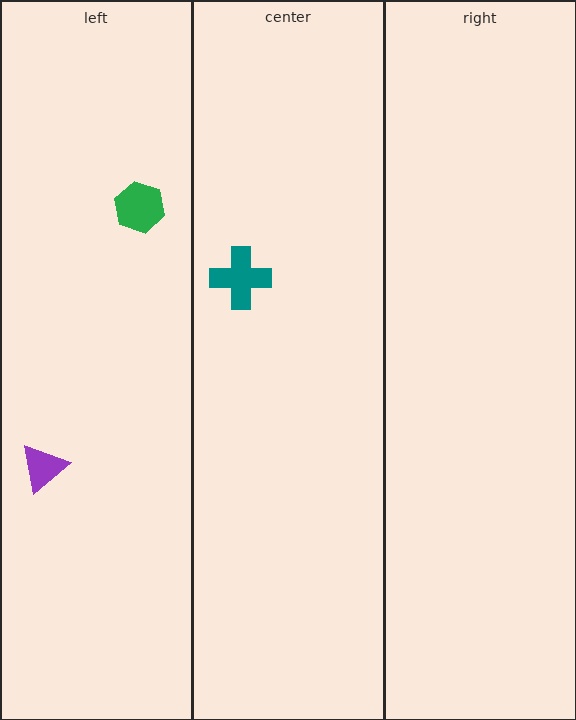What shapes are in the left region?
The green hexagon, the purple triangle.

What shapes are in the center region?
The teal cross.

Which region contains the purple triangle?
The left region.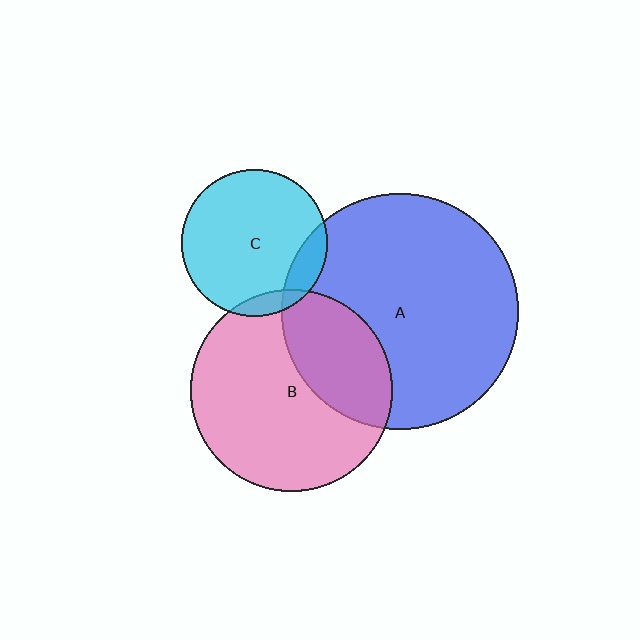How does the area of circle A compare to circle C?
Approximately 2.6 times.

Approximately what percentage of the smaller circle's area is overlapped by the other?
Approximately 30%.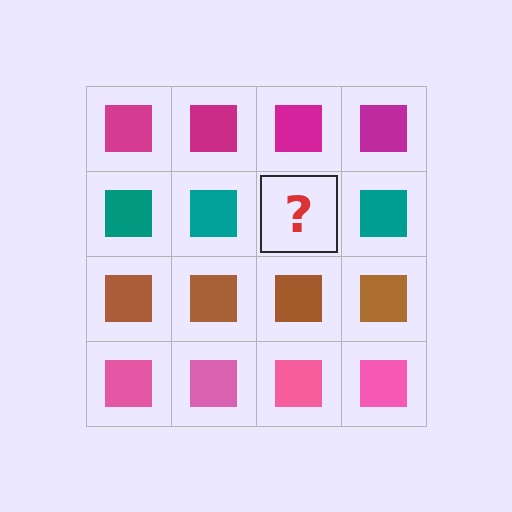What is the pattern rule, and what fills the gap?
The rule is that each row has a consistent color. The gap should be filled with a teal square.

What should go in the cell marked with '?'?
The missing cell should contain a teal square.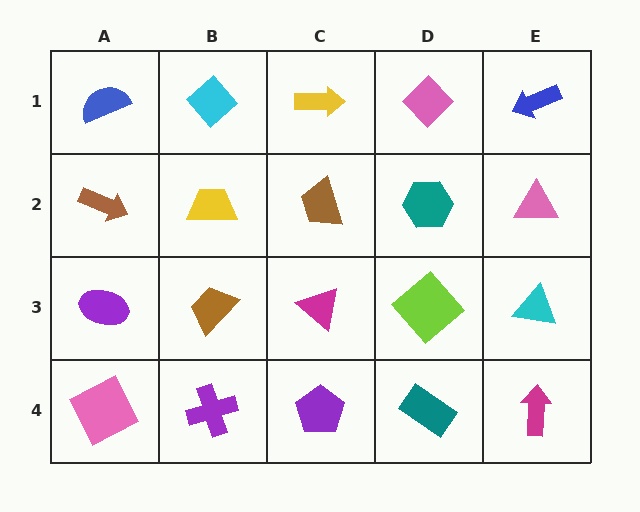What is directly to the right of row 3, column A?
A brown trapezoid.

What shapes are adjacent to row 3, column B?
A yellow trapezoid (row 2, column B), a purple cross (row 4, column B), a purple ellipse (row 3, column A), a magenta triangle (row 3, column C).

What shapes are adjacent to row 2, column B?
A cyan diamond (row 1, column B), a brown trapezoid (row 3, column B), a brown arrow (row 2, column A), a brown trapezoid (row 2, column C).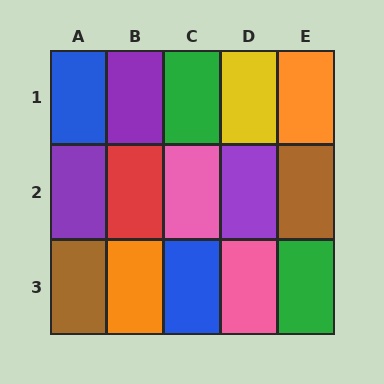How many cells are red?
1 cell is red.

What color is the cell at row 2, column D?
Purple.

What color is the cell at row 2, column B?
Red.